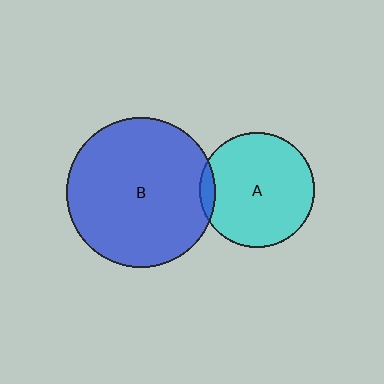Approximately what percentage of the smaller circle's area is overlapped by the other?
Approximately 5%.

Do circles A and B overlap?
Yes.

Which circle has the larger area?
Circle B (blue).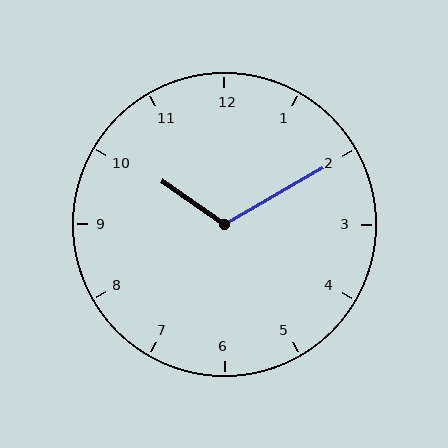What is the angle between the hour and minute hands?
Approximately 115 degrees.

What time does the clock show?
10:10.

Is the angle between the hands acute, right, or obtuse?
It is obtuse.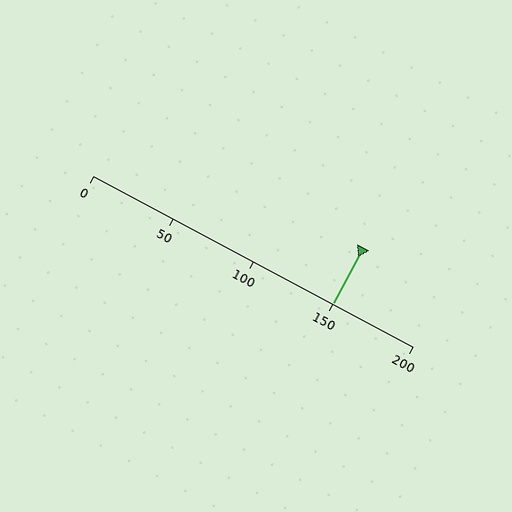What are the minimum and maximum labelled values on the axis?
The axis runs from 0 to 200.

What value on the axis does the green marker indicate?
The marker indicates approximately 150.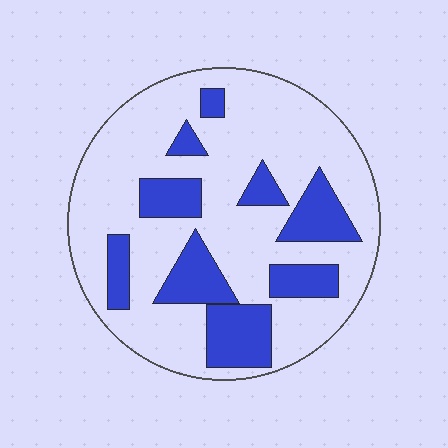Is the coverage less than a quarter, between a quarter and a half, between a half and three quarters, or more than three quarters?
Between a quarter and a half.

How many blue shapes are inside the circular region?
9.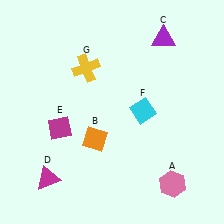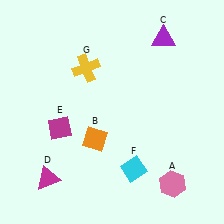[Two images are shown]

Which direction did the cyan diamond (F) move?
The cyan diamond (F) moved down.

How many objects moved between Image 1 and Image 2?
1 object moved between the two images.